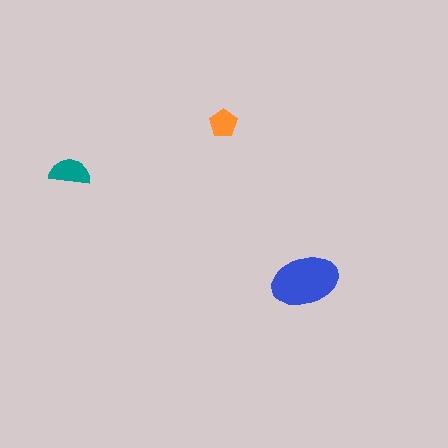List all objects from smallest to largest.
The orange pentagon, the teal semicircle, the blue ellipse.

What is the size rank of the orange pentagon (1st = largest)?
3rd.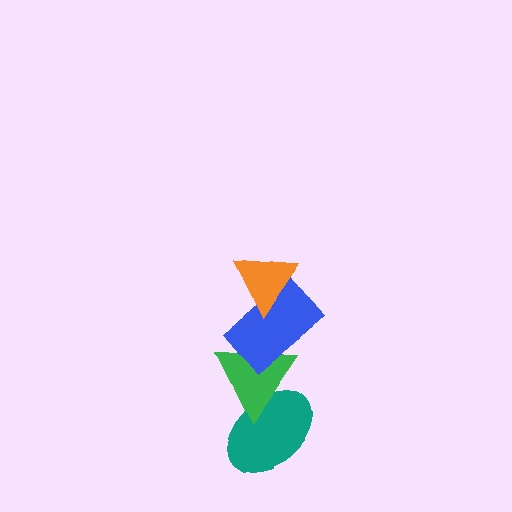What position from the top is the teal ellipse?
The teal ellipse is 4th from the top.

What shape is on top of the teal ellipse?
The green triangle is on top of the teal ellipse.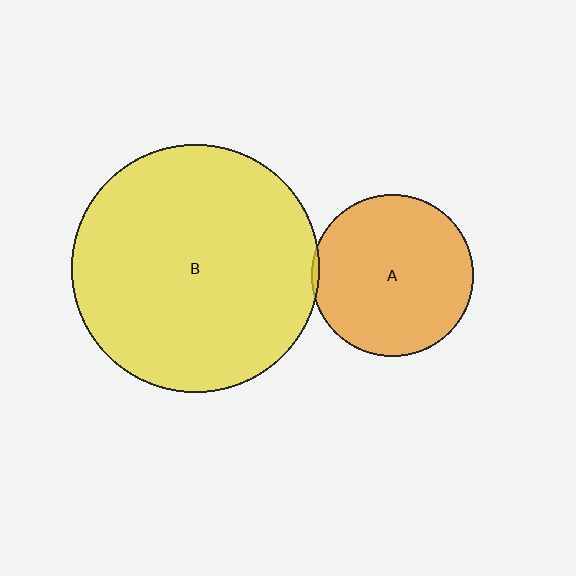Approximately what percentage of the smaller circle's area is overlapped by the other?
Approximately 5%.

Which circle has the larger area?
Circle B (yellow).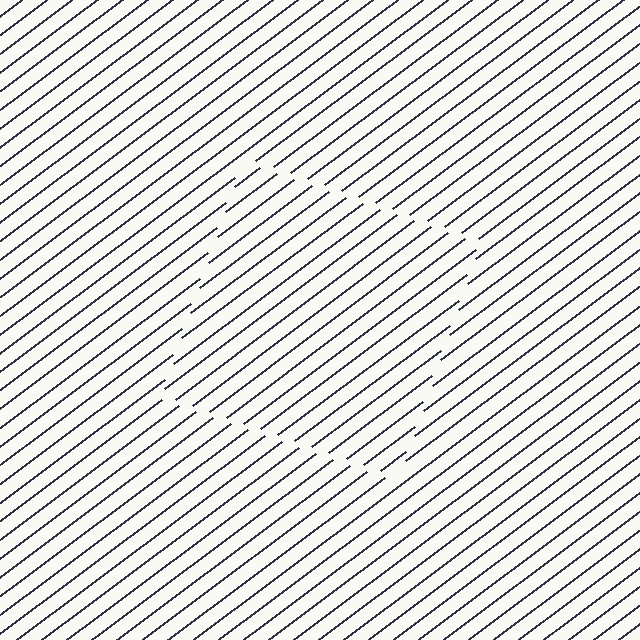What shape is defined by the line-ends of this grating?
An illusory square. The interior of the shape contains the same grating, shifted by half a period — the contour is defined by the phase discontinuity where line-ends from the inner and outer gratings abut.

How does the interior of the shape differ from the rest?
The interior of the shape contains the same grating, shifted by half a period — the contour is defined by the phase discontinuity where line-ends from the inner and outer gratings abut.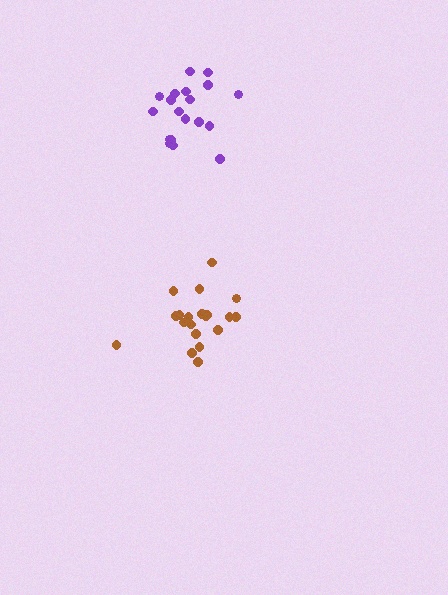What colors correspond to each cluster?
The clusters are colored: purple, brown.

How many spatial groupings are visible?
There are 2 spatial groupings.